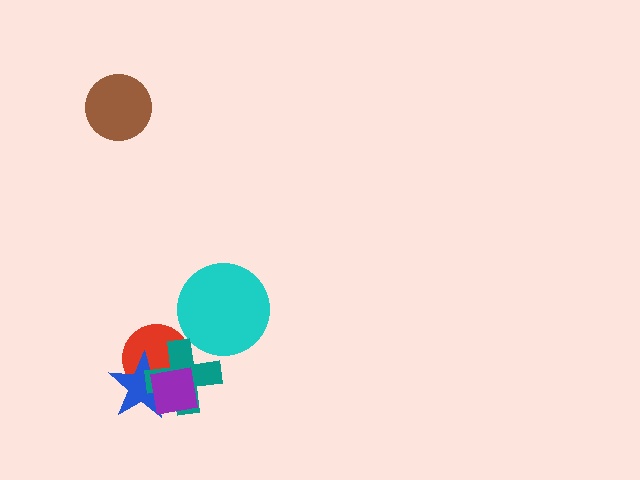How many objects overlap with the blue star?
3 objects overlap with the blue star.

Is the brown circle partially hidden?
No, no other shape covers it.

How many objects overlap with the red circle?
3 objects overlap with the red circle.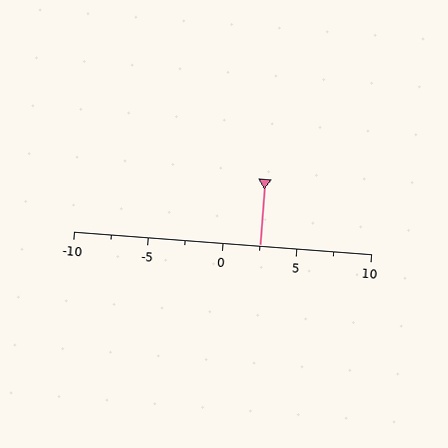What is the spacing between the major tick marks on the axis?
The major ticks are spaced 5 apart.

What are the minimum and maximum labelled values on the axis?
The axis runs from -10 to 10.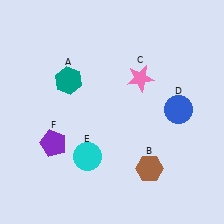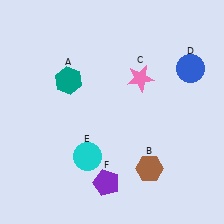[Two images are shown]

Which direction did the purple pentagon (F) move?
The purple pentagon (F) moved right.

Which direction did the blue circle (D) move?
The blue circle (D) moved up.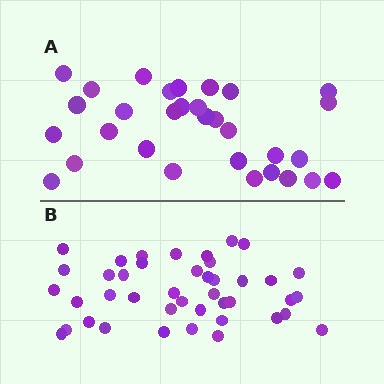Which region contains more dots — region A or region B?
Region B (the bottom region) has more dots.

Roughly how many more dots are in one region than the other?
Region B has roughly 12 or so more dots than region A.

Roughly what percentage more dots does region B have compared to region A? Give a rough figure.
About 35% more.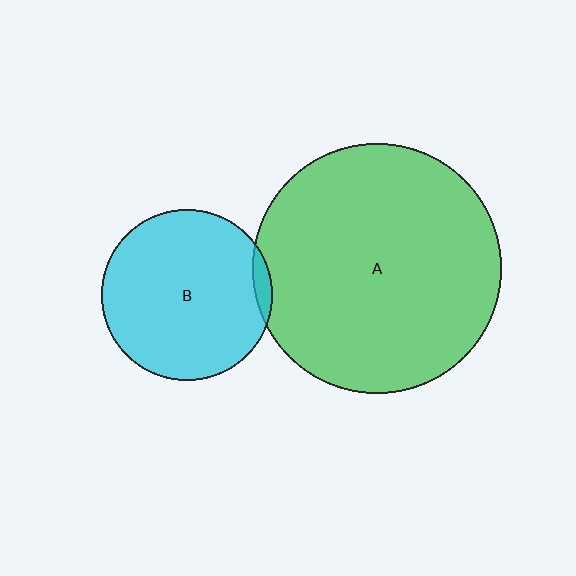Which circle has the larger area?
Circle A (green).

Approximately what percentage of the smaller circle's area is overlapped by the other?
Approximately 5%.